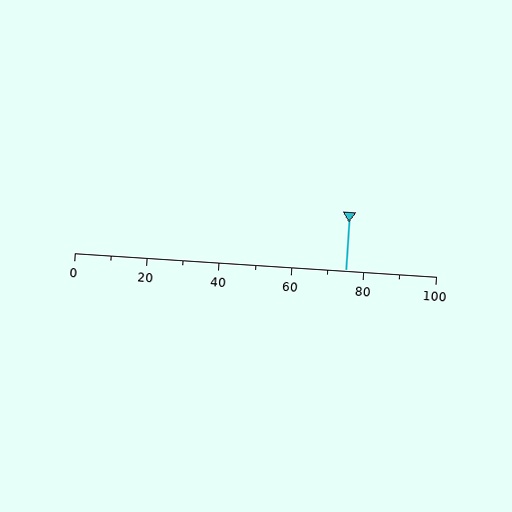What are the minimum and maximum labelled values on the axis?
The axis runs from 0 to 100.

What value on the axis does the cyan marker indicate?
The marker indicates approximately 75.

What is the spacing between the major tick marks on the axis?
The major ticks are spaced 20 apart.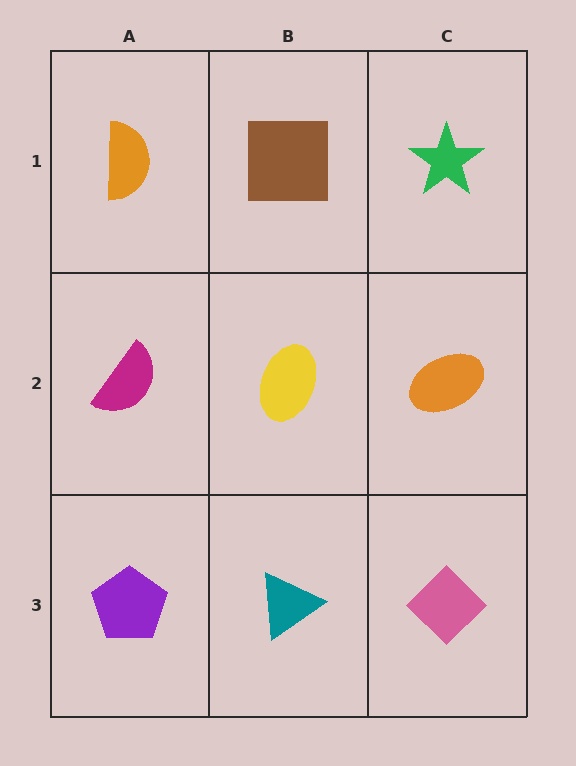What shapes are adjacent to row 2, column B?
A brown square (row 1, column B), a teal triangle (row 3, column B), a magenta semicircle (row 2, column A), an orange ellipse (row 2, column C).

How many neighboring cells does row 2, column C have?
3.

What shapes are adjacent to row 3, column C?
An orange ellipse (row 2, column C), a teal triangle (row 3, column B).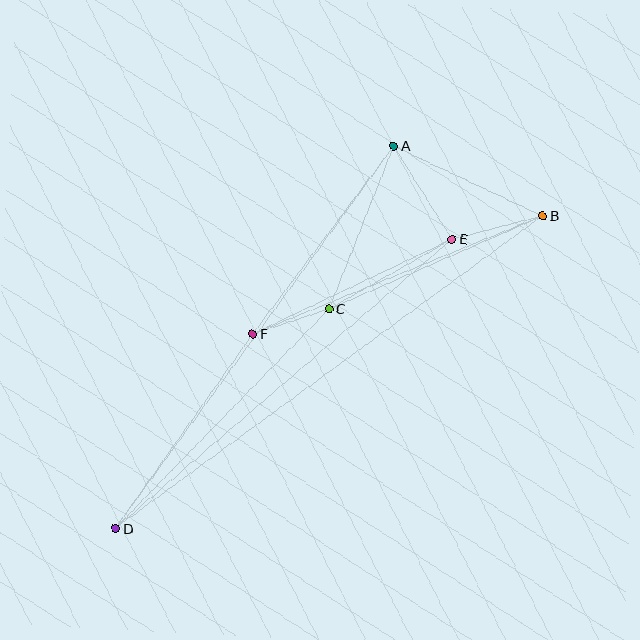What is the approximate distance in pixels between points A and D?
The distance between A and D is approximately 473 pixels.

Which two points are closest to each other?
Points C and F are closest to each other.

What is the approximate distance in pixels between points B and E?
The distance between B and E is approximately 94 pixels.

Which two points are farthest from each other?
Points B and D are farthest from each other.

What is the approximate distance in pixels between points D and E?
The distance between D and E is approximately 443 pixels.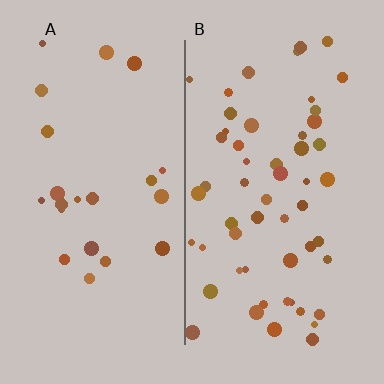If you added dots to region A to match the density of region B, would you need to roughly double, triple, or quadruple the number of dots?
Approximately double.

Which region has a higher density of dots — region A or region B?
B (the right).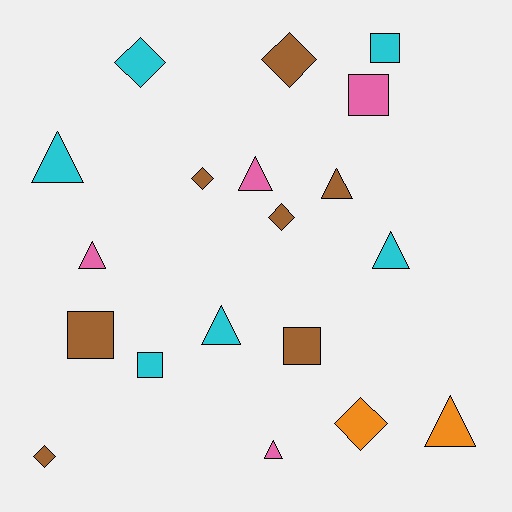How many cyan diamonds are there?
There is 1 cyan diamond.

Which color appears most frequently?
Brown, with 7 objects.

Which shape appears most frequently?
Triangle, with 8 objects.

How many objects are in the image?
There are 19 objects.